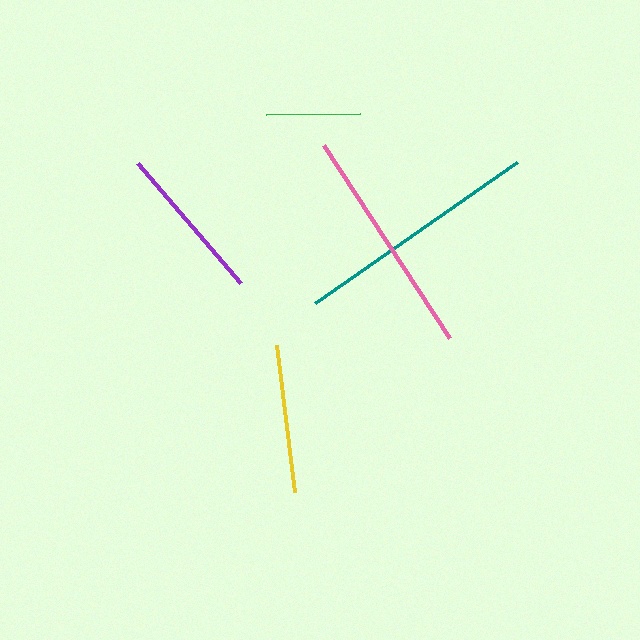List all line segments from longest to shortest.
From longest to shortest: teal, pink, purple, yellow, green.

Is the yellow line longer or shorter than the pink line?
The pink line is longer than the yellow line.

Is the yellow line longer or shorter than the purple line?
The purple line is longer than the yellow line.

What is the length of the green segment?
The green segment is approximately 94 pixels long.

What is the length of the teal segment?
The teal segment is approximately 247 pixels long.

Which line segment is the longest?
The teal line is the longest at approximately 247 pixels.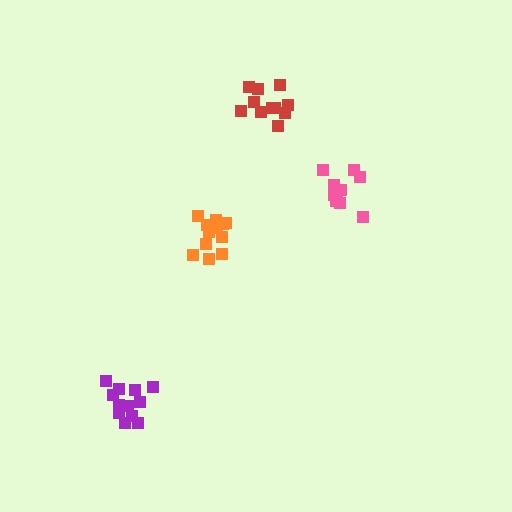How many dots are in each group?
Group 1: 11 dots, Group 2: 12 dots, Group 3: 13 dots, Group 4: 13 dots (49 total).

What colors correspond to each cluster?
The clusters are colored: pink, red, orange, purple.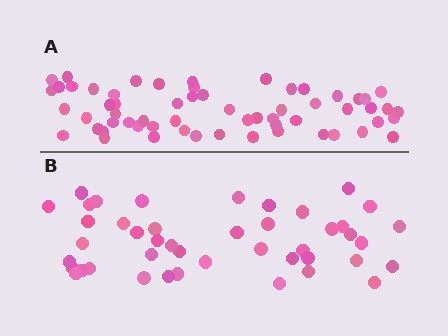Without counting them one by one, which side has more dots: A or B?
Region A (the top region) has more dots.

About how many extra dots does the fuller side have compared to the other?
Region A has approximately 15 more dots than region B.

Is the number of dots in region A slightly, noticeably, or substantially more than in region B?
Region A has noticeably more, but not dramatically so. The ratio is roughly 1.4 to 1.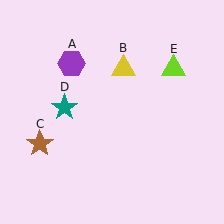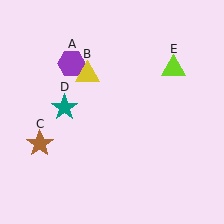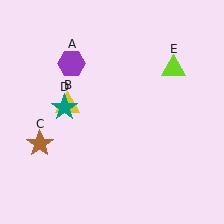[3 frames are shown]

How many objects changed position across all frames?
1 object changed position: yellow triangle (object B).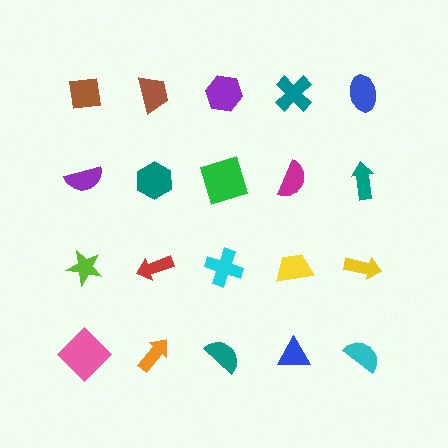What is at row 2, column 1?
A purple semicircle.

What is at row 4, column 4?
A blue triangle.